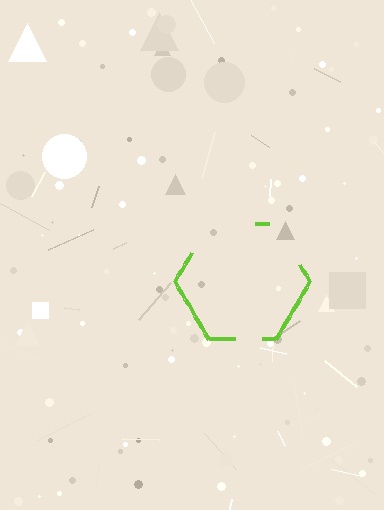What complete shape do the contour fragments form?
The contour fragments form a hexagon.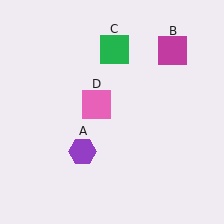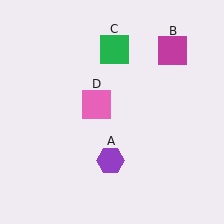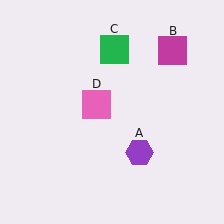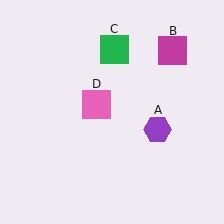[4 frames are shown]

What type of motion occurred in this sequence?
The purple hexagon (object A) rotated counterclockwise around the center of the scene.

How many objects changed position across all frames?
1 object changed position: purple hexagon (object A).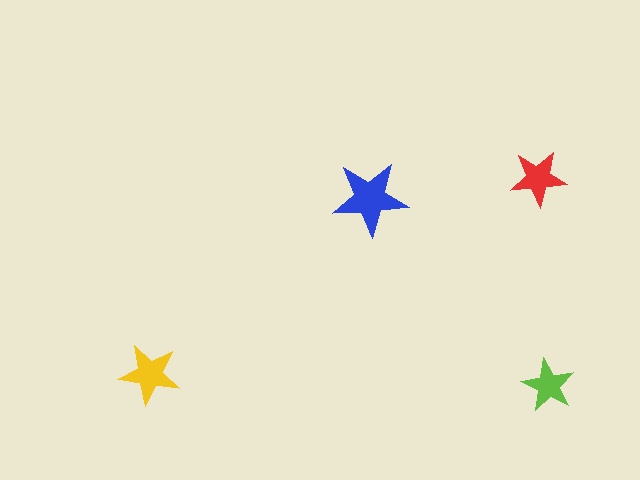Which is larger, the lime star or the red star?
The red one.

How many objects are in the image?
There are 4 objects in the image.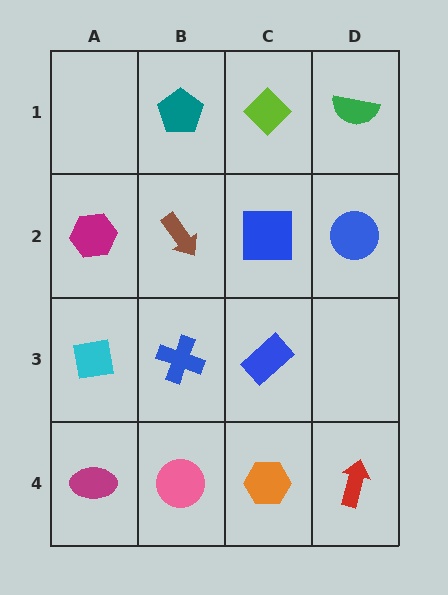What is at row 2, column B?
A brown arrow.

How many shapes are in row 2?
4 shapes.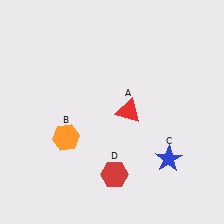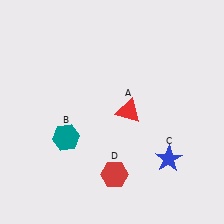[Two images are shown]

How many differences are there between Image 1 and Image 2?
There is 1 difference between the two images.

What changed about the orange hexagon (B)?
In Image 1, B is orange. In Image 2, it changed to teal.